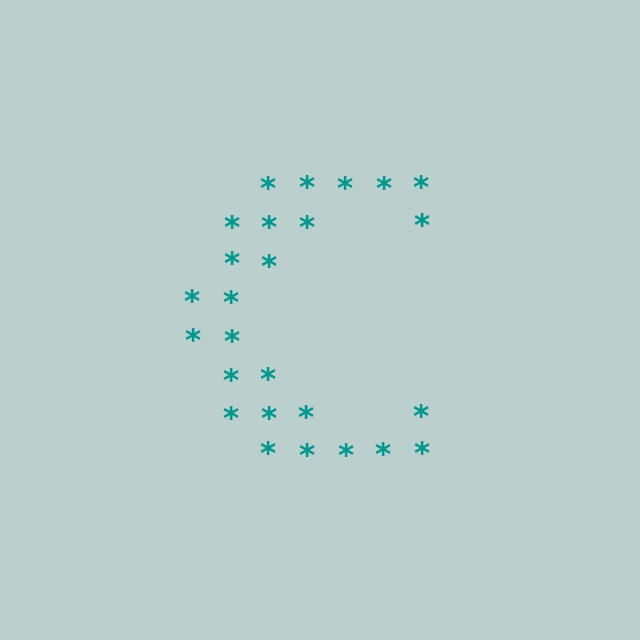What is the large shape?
The large shape is the letter C.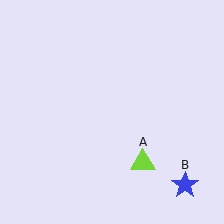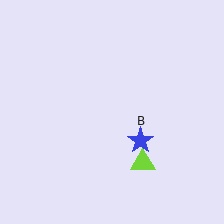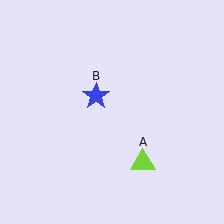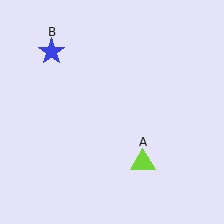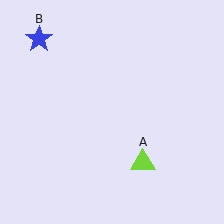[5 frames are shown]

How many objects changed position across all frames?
1 object changed position: blue star (object B).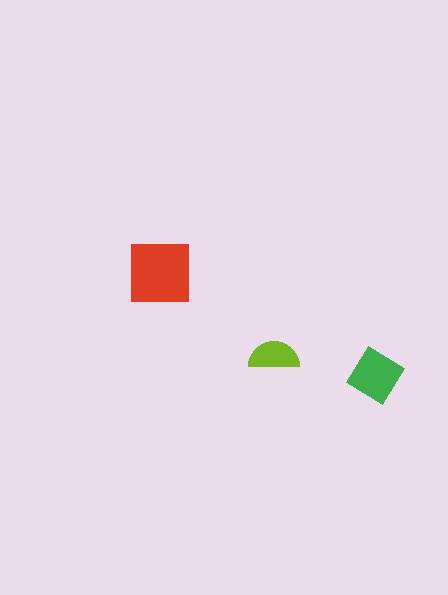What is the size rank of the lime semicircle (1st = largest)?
3rd.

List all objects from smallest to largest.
The lime semicircle, the green diamond, the red square.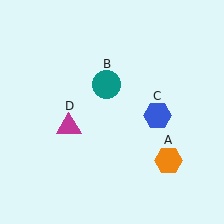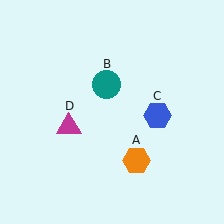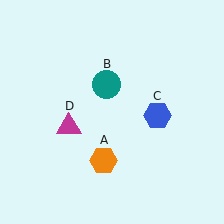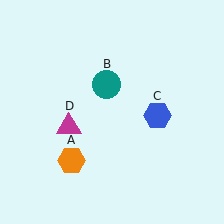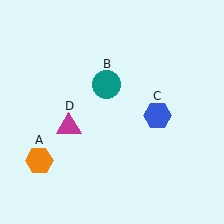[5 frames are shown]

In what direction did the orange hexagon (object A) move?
The orange hexagon (object A) moved left.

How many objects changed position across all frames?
1 object changed position: orange hexagon (object A).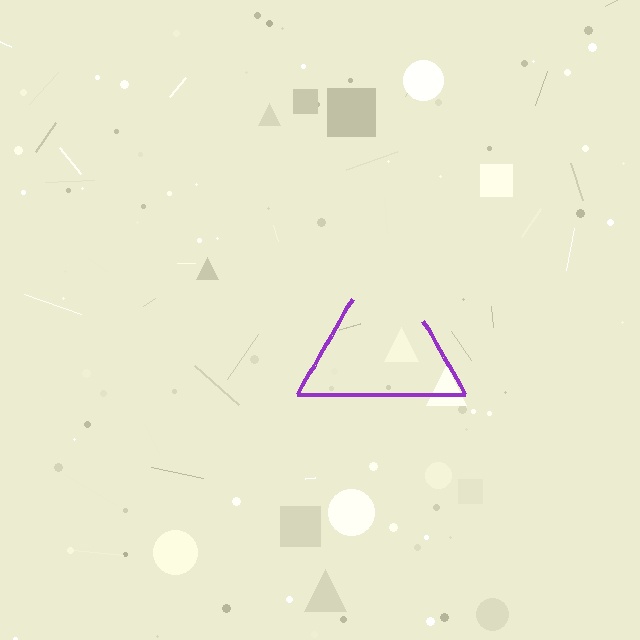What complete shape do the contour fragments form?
The contour fragments form a triangle.